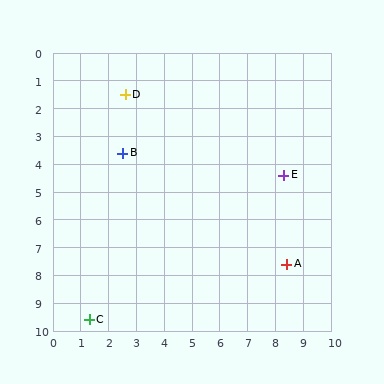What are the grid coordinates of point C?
Point C is at approximately (1.3, 9.6).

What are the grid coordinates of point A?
Point A is at approximately (8.4, 7.6).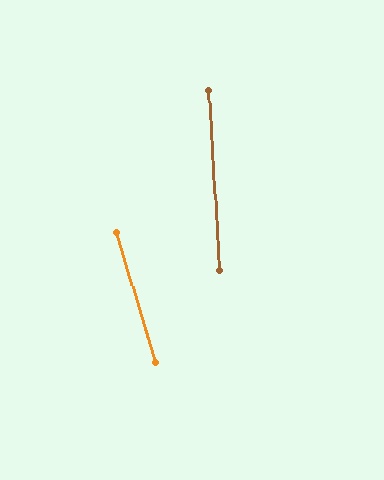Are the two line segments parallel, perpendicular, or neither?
Neither parallel nor perpendicular — they differ by about 13°.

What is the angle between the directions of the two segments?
Approximately 13 degrees.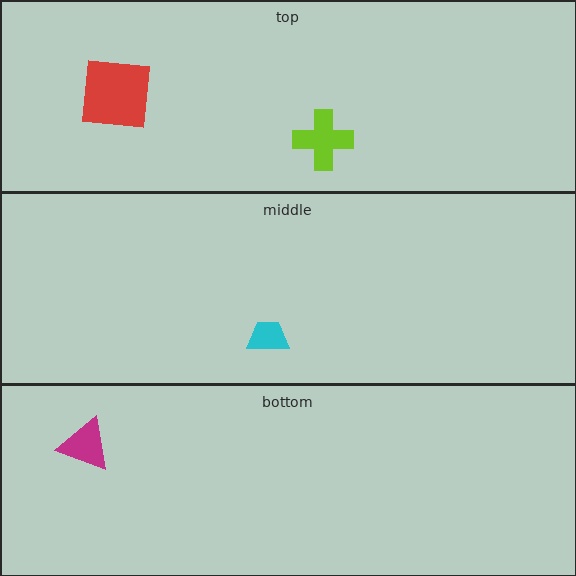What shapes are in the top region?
The lime cross, the red square.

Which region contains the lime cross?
The top region.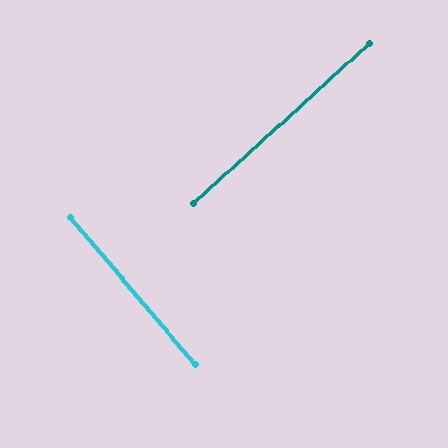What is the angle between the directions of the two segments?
Approximately 88 degrees.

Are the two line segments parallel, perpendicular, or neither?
Perpendicular — they meet at approximately 88°.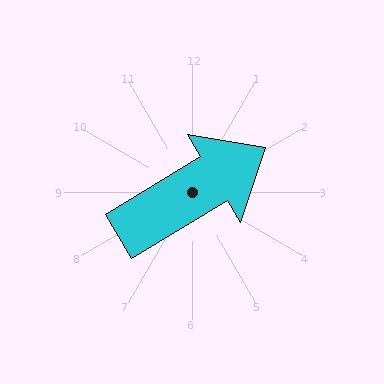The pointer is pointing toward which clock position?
Roughly 2 o'clock.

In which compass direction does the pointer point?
Northeast.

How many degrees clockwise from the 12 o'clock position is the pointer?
Approximately 59 degrees.